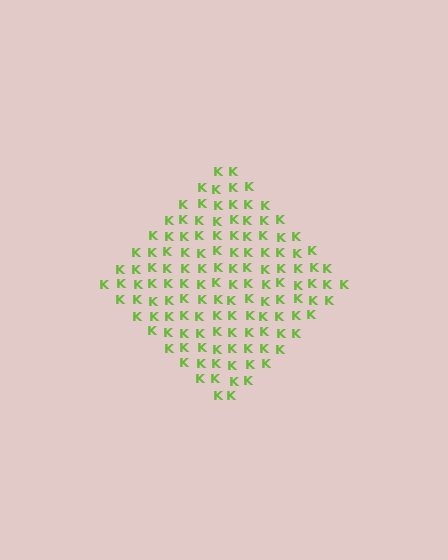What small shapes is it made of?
It is made of small letter K's.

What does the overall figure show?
The overall figure shows a diamond.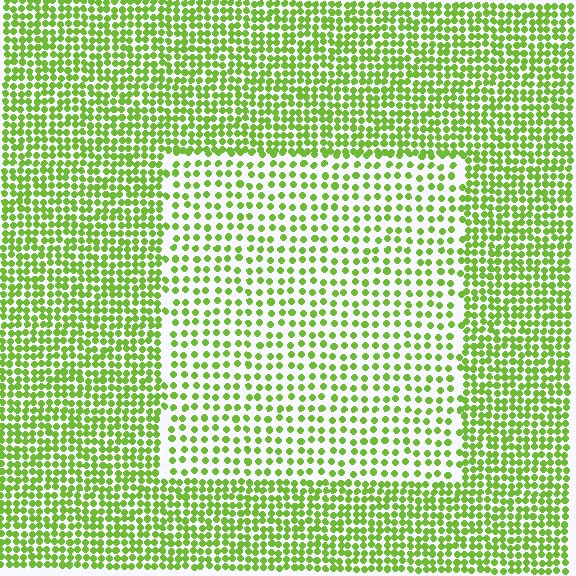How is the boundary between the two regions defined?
The boundary is defined by a change in element density (approximately 1.9x ratio). All elements are the same color, size, and shape.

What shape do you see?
I see a rectangle.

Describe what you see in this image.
The image contains small lime elements arranged at two different densities. A rectangle-shaped region is visible where the elements are less densely packed than the surrounding area.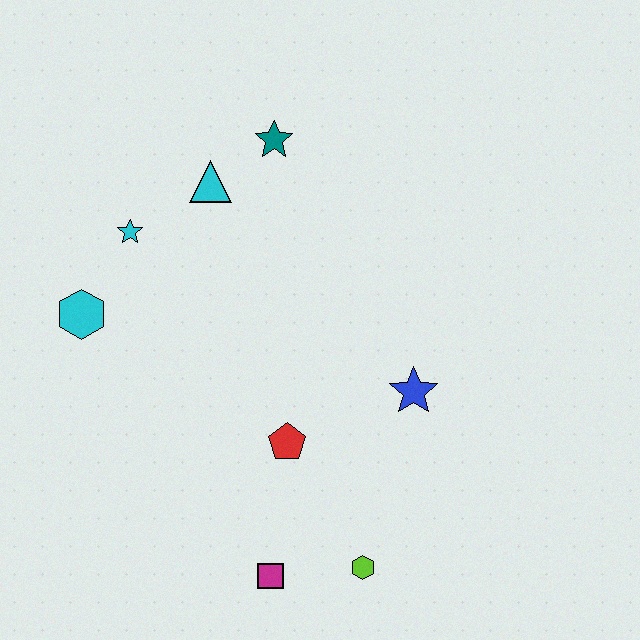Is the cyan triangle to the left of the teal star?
Yes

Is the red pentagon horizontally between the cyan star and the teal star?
No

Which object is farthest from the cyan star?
The lime hexagon is farthest from the cyan star.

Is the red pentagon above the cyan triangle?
No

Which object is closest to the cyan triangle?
The teal star is closest to the cyan triangle.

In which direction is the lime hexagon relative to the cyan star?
The lime hexagon is below the cyan star.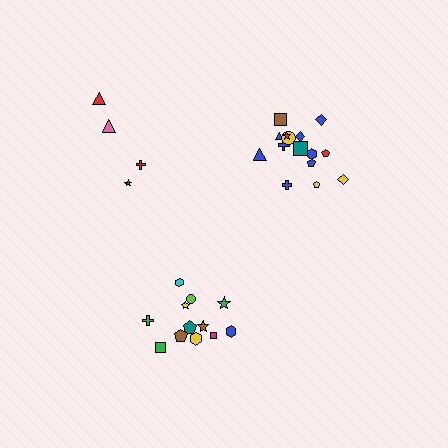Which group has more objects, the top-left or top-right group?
The top-right group.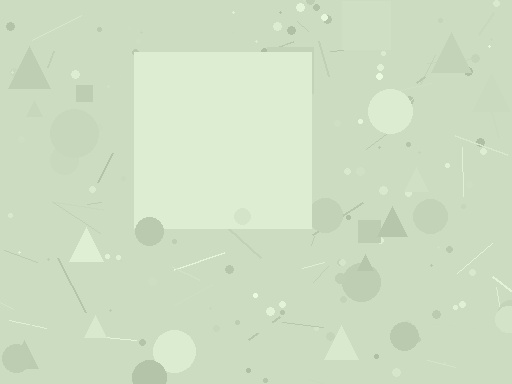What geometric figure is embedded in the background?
A square is embedded in the background.